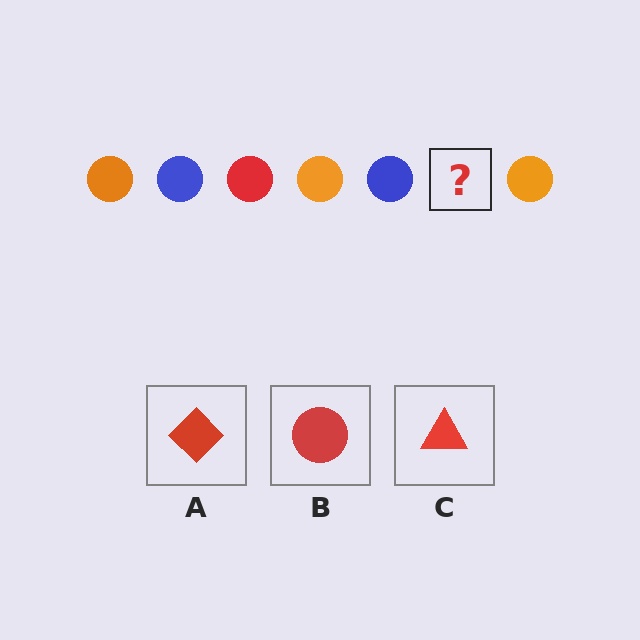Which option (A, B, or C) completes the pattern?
B.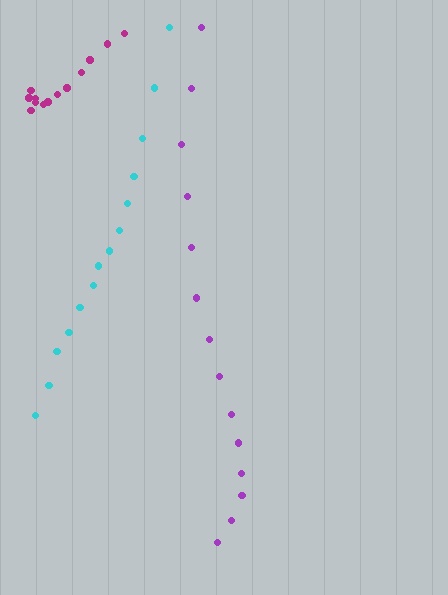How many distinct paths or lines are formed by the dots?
There are 3 distinct paths.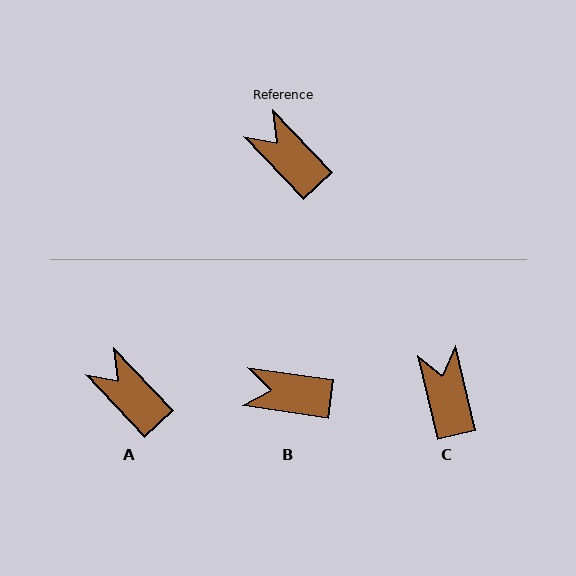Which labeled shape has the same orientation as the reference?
A.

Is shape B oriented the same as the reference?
No, it is off by about 38 degrees.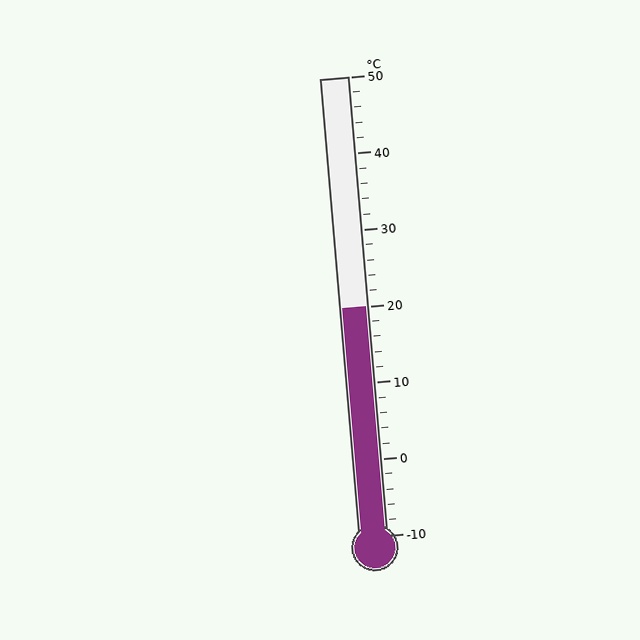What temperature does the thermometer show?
The thermometer shows approximately 20°C.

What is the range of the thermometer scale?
The thermometer scale ranges from -10°C to 50°C.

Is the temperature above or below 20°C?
The temperature is at 20°C.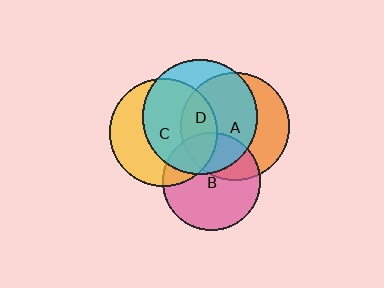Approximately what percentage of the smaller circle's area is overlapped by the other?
Approximately 60%.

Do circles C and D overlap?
Yes.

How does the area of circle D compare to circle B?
Approximately 1.4 times.